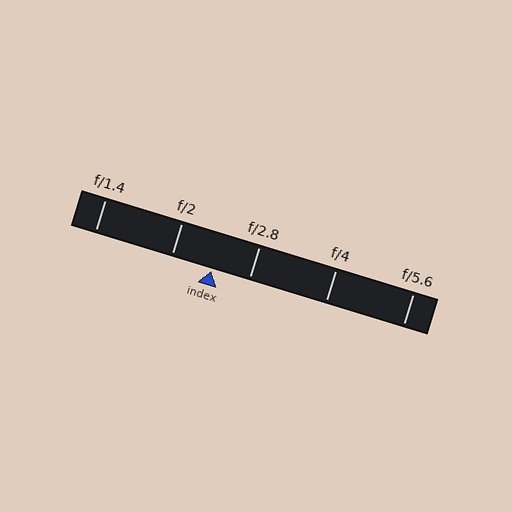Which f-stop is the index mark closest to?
The index mark is closest to f/2.8.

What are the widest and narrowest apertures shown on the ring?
The widest aperture shown is f/1.4 and the narrowest is f/5.6.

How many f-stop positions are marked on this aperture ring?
There are 5 f-stop positions marked.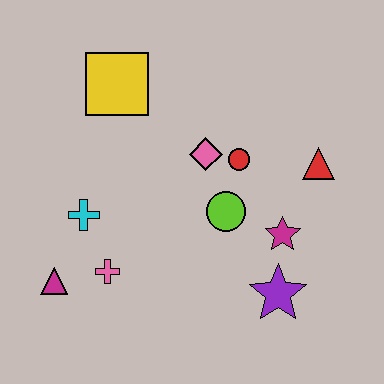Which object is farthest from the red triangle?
The magenta triangle is farthest from the red triangle.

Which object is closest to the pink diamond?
The red circle is closest to the pink diamond.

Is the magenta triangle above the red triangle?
No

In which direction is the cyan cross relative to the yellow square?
The cyan cross is below the yellow square.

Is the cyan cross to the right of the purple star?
No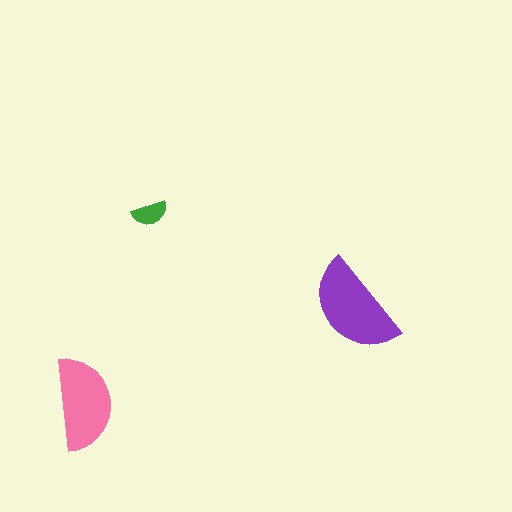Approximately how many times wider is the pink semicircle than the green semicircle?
About 2.5 times wider.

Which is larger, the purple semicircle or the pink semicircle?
The purple one.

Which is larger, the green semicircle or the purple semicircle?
The purple one.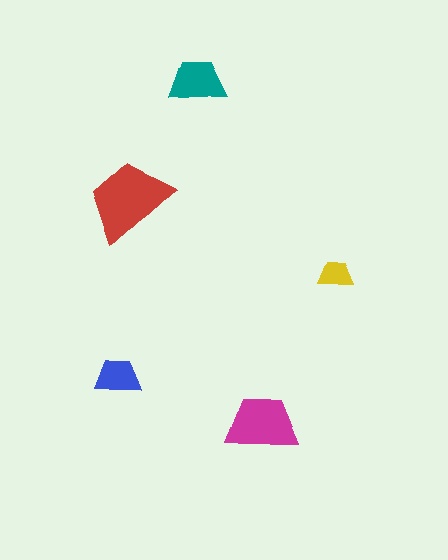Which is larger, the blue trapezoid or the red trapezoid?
The red one.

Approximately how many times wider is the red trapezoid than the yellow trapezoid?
About 2.5 times wider.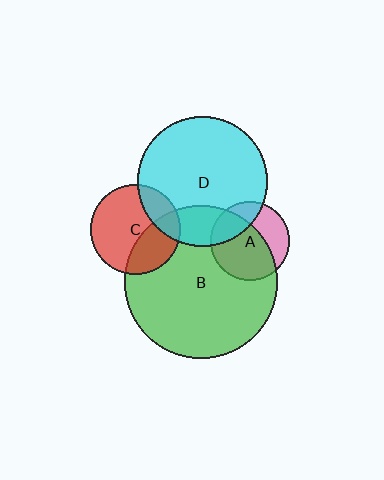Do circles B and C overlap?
Yes.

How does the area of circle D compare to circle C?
Approximately 2.1 times.